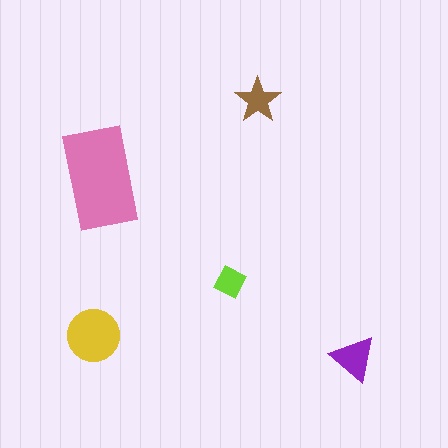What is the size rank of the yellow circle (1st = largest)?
2nd.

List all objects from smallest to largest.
The lime diamond, the brown star, the purple triangle, the yellow circle, the pink rectangle.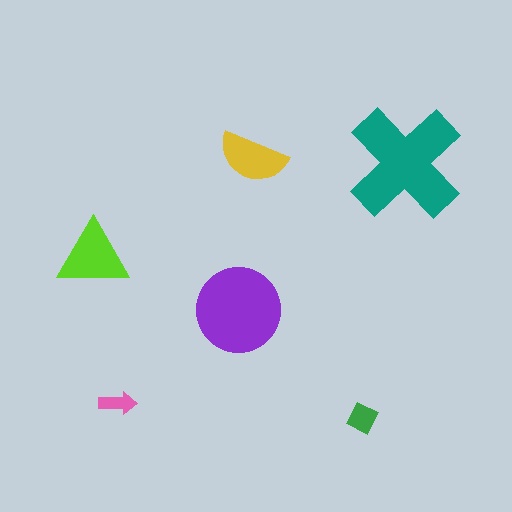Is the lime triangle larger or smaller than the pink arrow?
Larger.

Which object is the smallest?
The pink arrow.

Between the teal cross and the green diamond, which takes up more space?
The teal cross.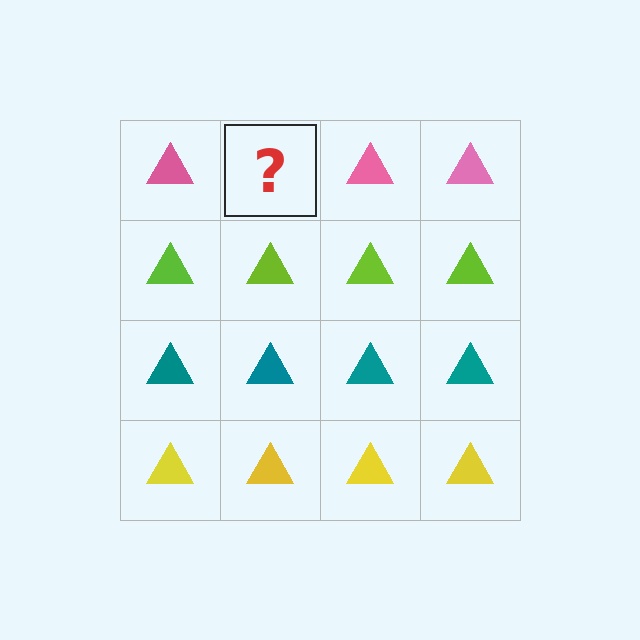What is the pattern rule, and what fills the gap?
The rule is that each row has a consistent color. The gap should be filled with a pink triangle.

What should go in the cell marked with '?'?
The missing cell should contain a pink triangle.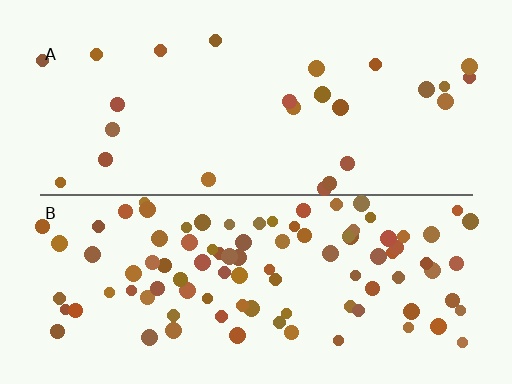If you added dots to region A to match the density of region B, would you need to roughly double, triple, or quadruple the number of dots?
Approximately quadruple.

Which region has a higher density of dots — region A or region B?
B (the bottom).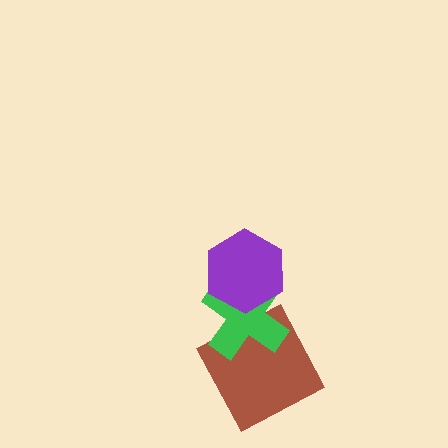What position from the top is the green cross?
The green cross is 2nd from the top.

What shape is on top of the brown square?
The green cross is on top of the brown square.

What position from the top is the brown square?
The brown square is 3rd from the top.